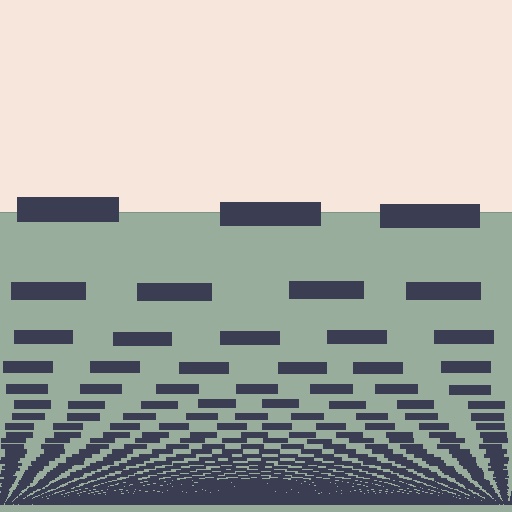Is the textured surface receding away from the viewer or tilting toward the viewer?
The surface appears to tilt toward the viewer. Texture elements get larger and sparser toward the top.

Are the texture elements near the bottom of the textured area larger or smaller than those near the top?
Smaller. The gradient is inverted — elements near the bottom are smaller and denser.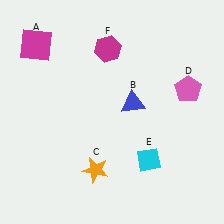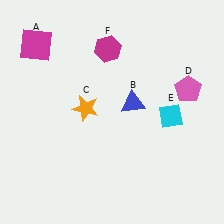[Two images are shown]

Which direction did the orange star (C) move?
The orange star (C) moved up.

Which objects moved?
The objects that moved are: the orange star (C), the cyan diamond (E).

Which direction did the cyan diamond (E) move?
The cyan diamond (E) moved up.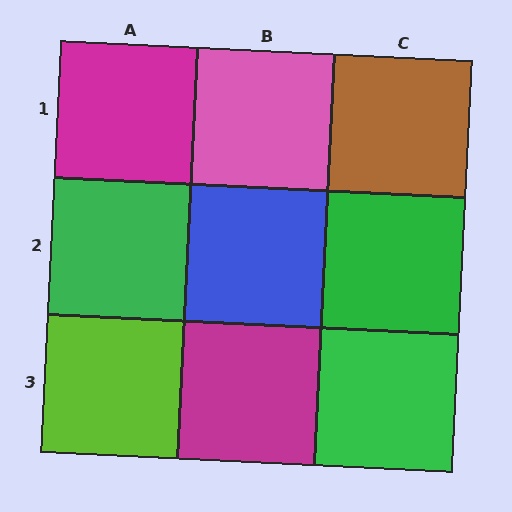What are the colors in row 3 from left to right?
Lime, magenta, green.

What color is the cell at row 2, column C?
Green.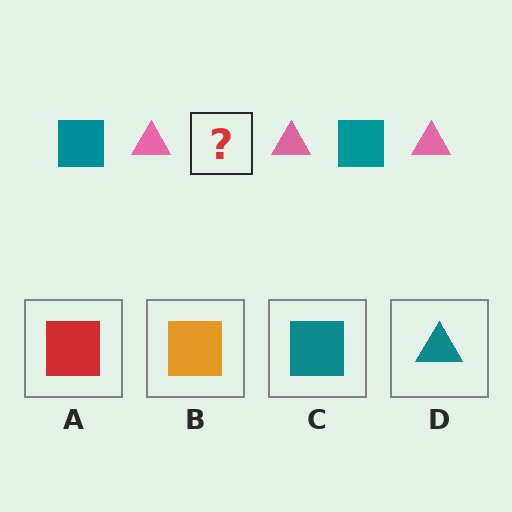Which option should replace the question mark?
Option C.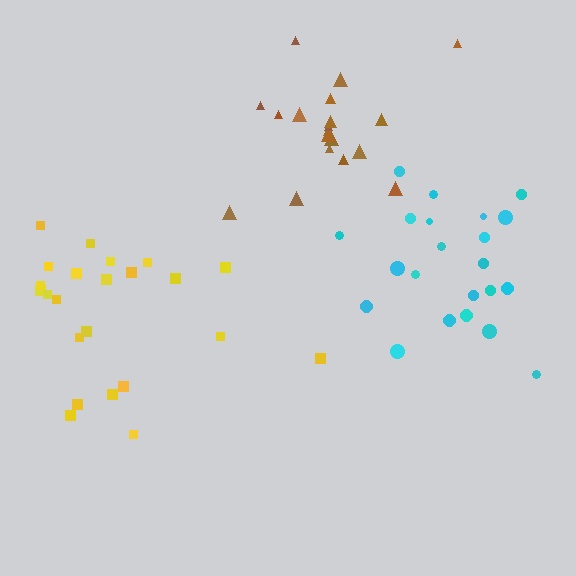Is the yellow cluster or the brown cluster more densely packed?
Brown.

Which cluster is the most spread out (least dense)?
Yellow.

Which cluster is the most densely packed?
Cyan.